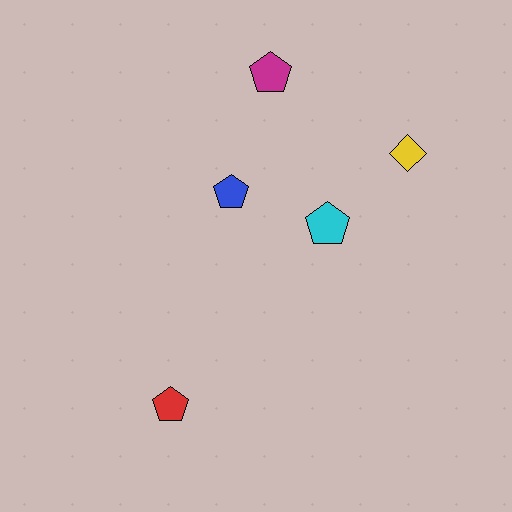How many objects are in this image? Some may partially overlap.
There are 5 objects.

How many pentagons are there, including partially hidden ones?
There are 4 pentagons.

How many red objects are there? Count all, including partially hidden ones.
There is 1 red object.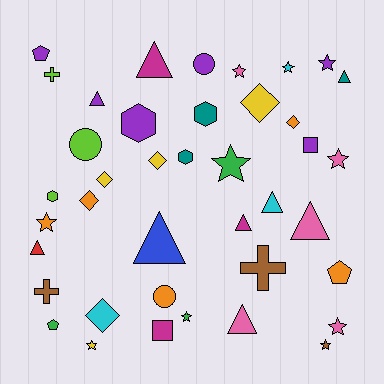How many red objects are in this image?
There is 1 red object.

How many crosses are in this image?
There are 3 crosses.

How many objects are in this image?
There are 40 objects.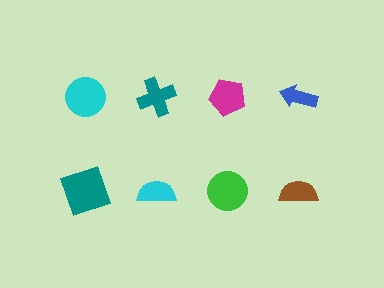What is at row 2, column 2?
A cyan semicircle.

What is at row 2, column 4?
A brown semicircle.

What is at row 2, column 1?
A teal square.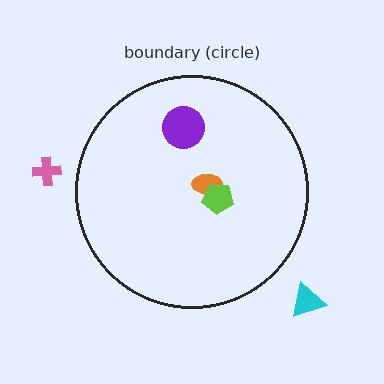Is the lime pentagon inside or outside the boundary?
Inside.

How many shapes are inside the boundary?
3 inside, 2 outside.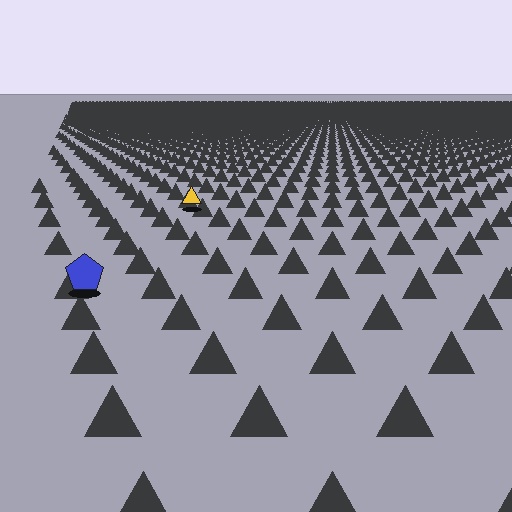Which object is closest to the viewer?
The blue pentagon is closest. The texture marks near it are larger and more spread out.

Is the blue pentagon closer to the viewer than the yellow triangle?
Yes. The blue pentagon is closer — you can tell from the texture gradient: the ground texture is coarser near it.